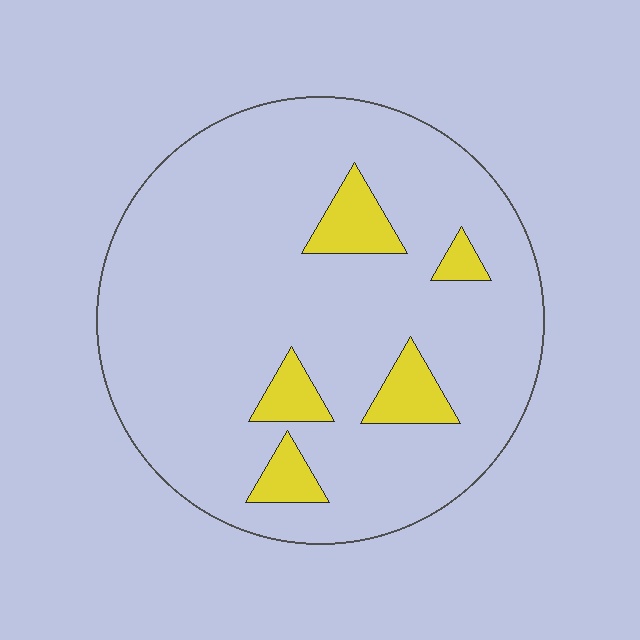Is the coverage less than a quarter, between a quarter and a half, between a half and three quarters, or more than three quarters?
Less than a quarter.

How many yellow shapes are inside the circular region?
5.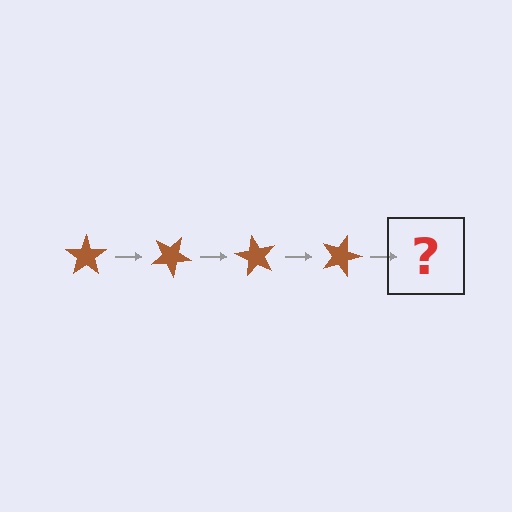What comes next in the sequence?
The next element should be a brown star rotated 120 degrees.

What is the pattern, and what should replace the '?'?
The pattern is that the star rotates 30 degrees each step. The '?' should be a brown star rotated 120 degrees.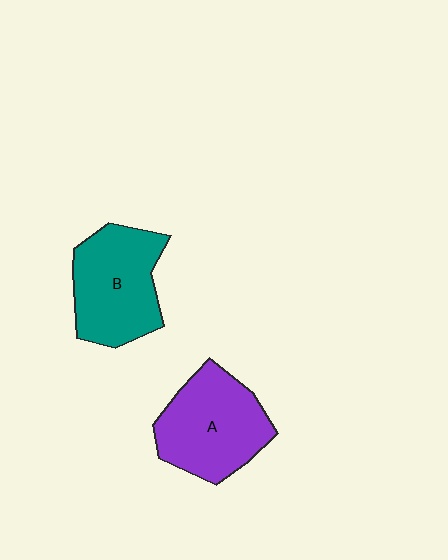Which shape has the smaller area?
Shape B (teal).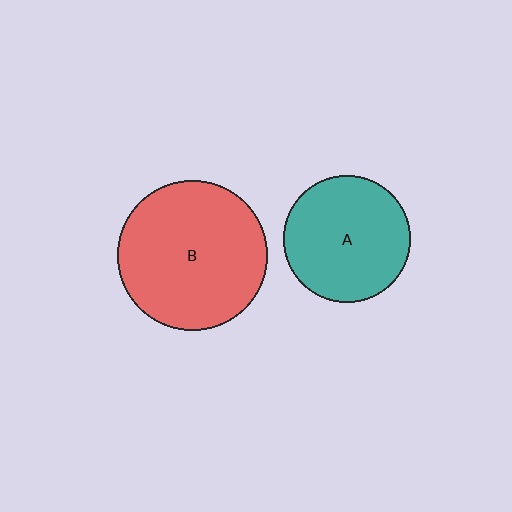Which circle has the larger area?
Circle B (red).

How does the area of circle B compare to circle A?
Approximately 1.4 times.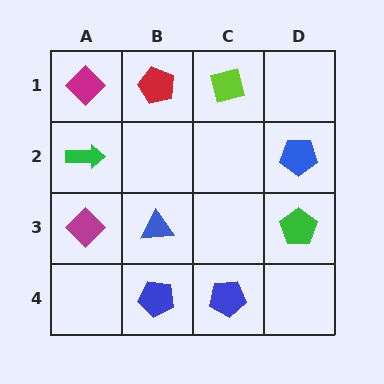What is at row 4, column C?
A blue pentagon.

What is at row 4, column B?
A blue pentagon.